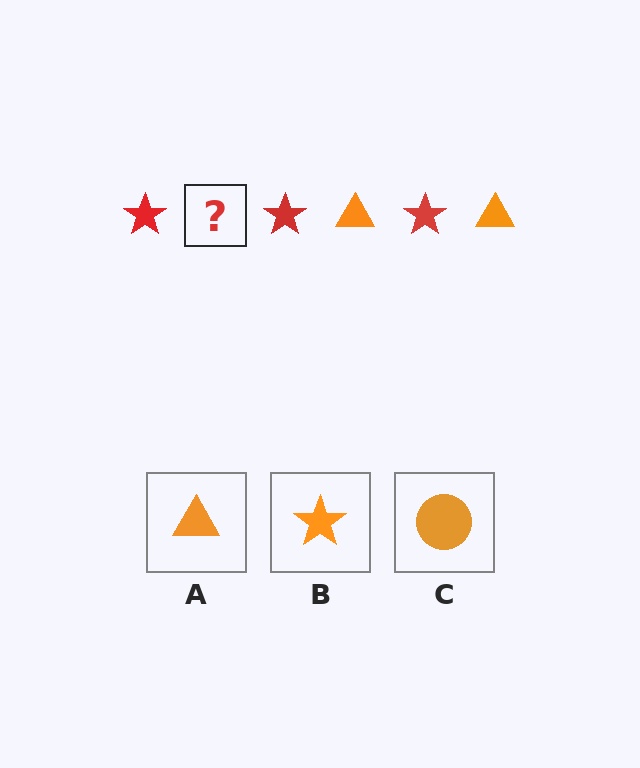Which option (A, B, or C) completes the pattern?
A.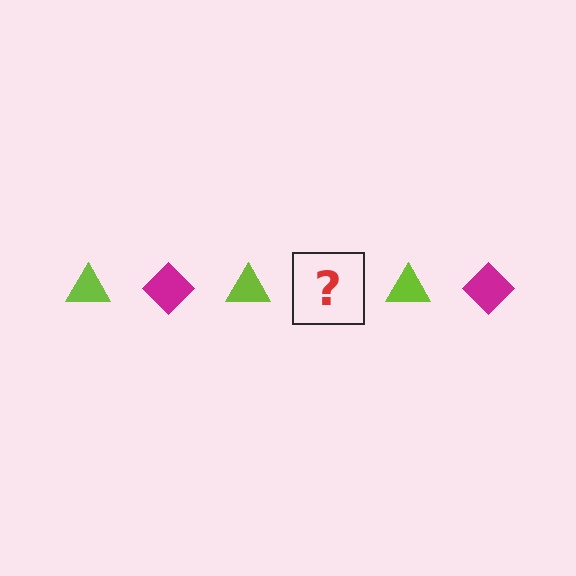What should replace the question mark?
The question mark should be replaced with a magenta diamond.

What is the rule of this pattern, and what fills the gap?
The rule is that the pattern alternates between lime triangle and magenta diamond. The gap should be filled with a magenta diamond.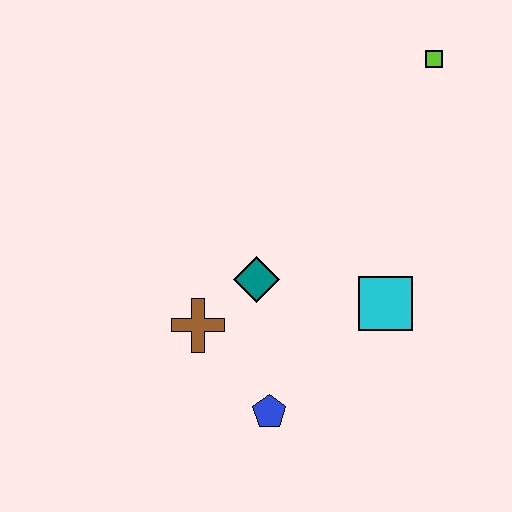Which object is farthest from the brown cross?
The lime square is farthest from the brown cross.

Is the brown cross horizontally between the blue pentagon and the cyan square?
No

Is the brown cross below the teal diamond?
Yes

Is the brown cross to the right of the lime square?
No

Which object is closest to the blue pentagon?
The brown cross is closest to the blue pentagon.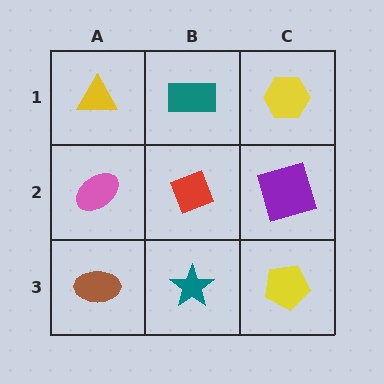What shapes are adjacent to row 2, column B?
A teal rectangle (row 1, column B), a teal star (row 3, column B), a pink ellipse (row 2, column A), a purple square (row 2, column C).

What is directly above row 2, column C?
A yellow hexagon.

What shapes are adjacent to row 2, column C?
A yellow hexagon (row 1, column C), a yellow pentagon (row 3, column C), a red diamond (row 2, column B).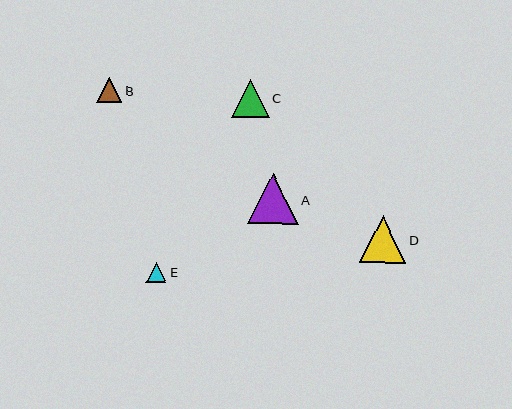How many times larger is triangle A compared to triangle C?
Triangle A is approximately 1.3 times the size of triangle C.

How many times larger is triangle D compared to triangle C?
Triangle D is approximately 1.3 times the size of triangle C.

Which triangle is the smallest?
Triangle E is the smallest with a size of approximately 20 pixels.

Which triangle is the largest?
Triangle A is the largest with a size of approximately 50 pixels.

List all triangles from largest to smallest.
From largest to smallest: A, D, C, B, E.